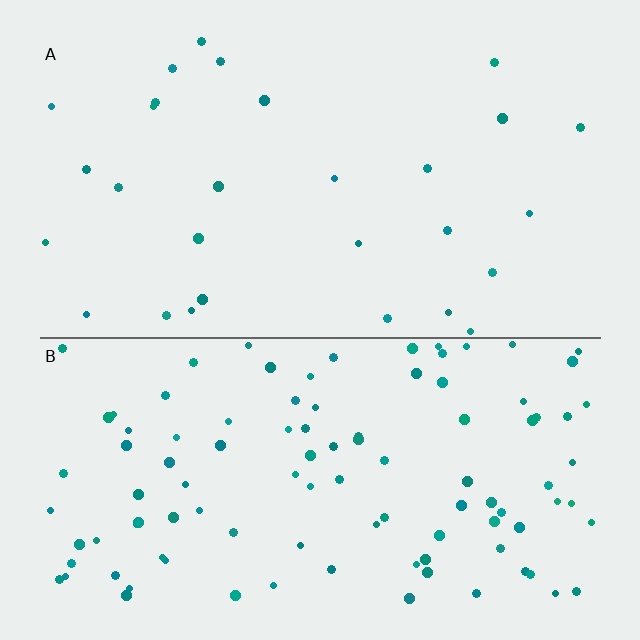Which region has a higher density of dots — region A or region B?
B (the bottom).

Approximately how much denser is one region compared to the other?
Approximately 3.6× — region B over region A.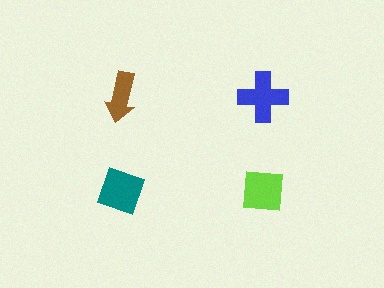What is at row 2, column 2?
A lime square.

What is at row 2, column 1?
A teal diamond.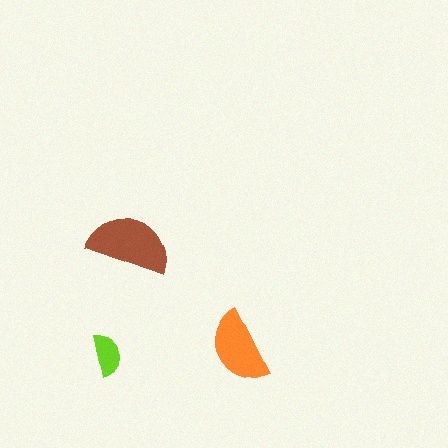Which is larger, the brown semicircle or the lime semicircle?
The brown one.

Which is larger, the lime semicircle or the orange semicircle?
The orange one.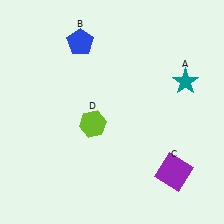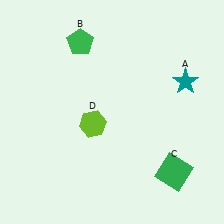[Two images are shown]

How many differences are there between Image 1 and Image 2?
There are 2 differences between the two images.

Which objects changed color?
B changed from blue to green. C changed from purple to green.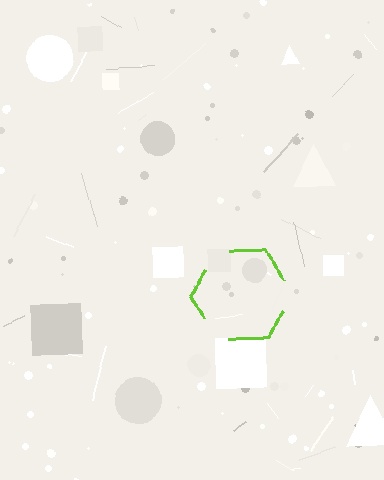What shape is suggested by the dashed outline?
The dashed outline suggests a hexagon.